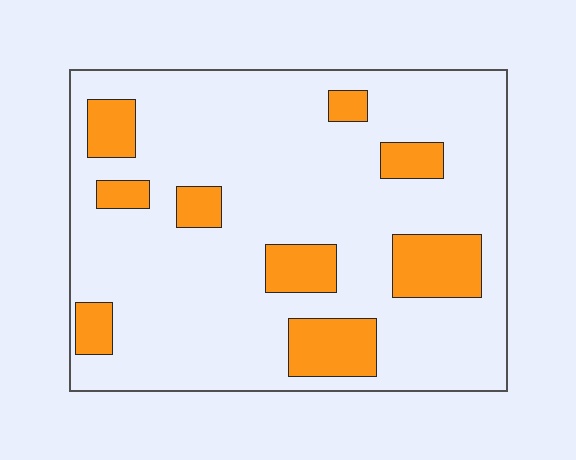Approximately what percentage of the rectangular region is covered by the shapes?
Approximately 20%.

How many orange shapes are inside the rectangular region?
9.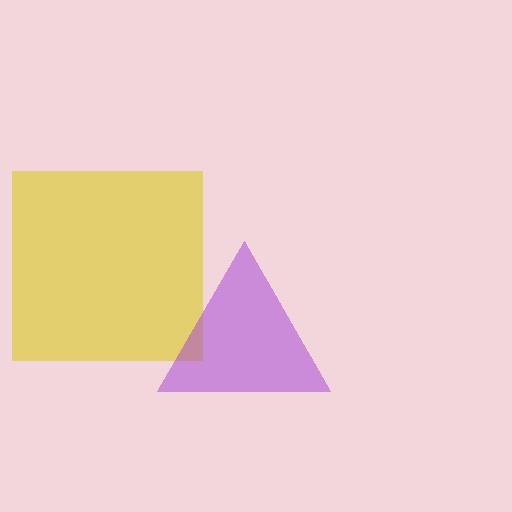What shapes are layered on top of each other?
The layered shapes are: a yellow square, a purple triangle.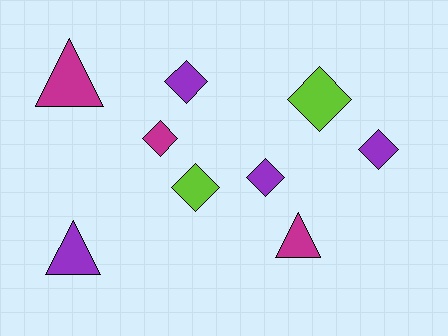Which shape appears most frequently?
Diamond, with 6 objects.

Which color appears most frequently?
Purple, with 4 objects.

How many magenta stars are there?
There are no magenta stars.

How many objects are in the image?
There are 9 objects.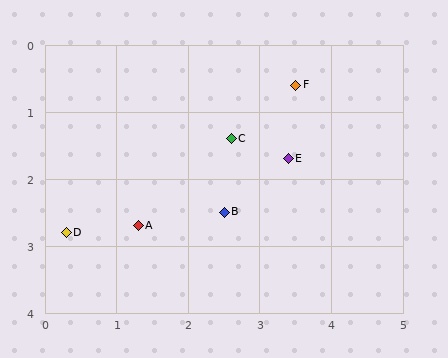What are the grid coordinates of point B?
Point B is at approximately (2.5, 2.5).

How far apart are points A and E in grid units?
Points A and E are about 2.3 grid units apart.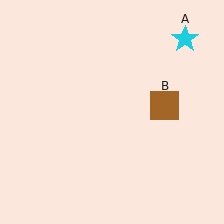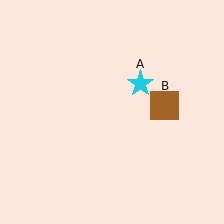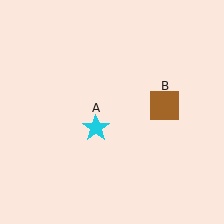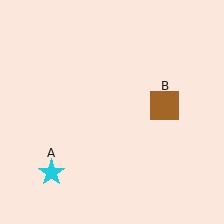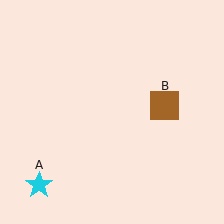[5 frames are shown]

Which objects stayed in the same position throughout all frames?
Brown square (object B) remained stationary.